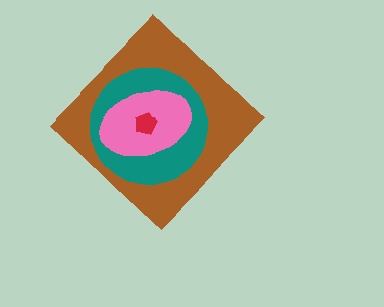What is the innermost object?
The red pentagon.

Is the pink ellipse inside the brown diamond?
Yes.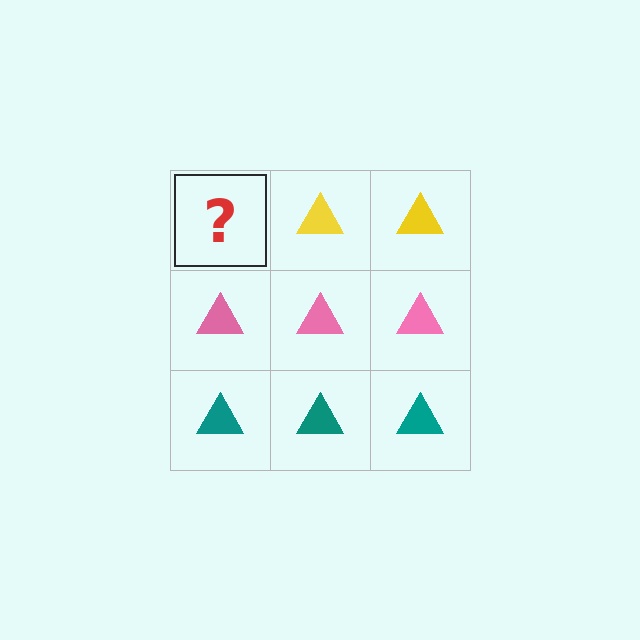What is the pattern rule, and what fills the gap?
The rule is that each row has a consistent color. The gap should be filled with a yellow triangle.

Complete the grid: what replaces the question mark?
The question mark should be replaced with a yellow triangle.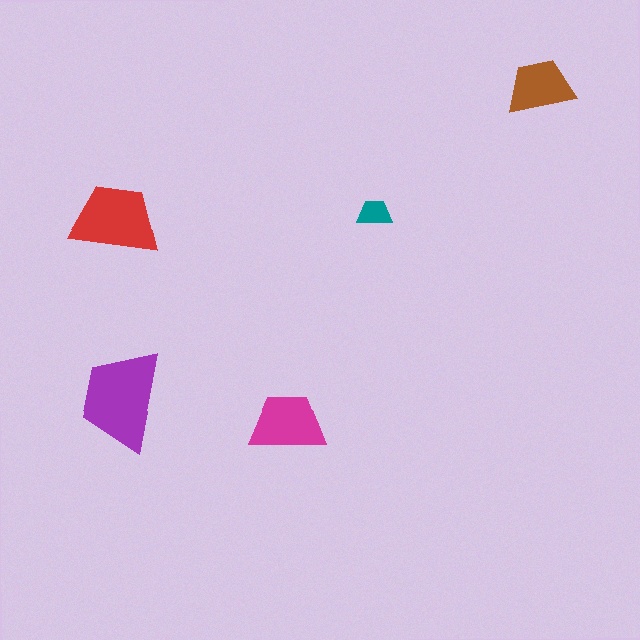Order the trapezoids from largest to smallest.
the purple one, the red one, the magenta one, the brown one, the teal one.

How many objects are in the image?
There are 5 objects in the image.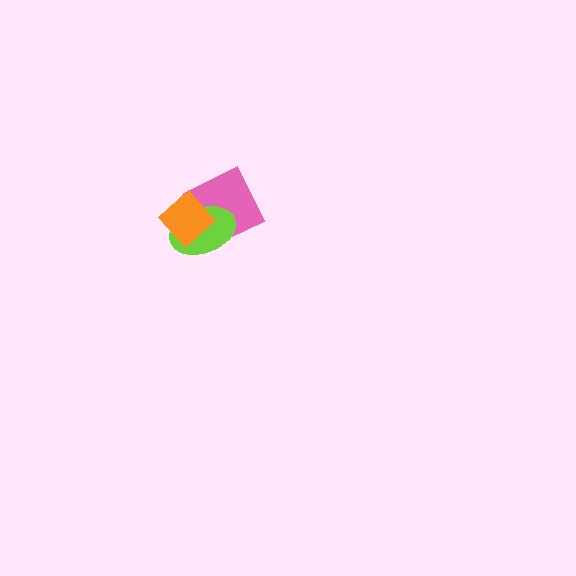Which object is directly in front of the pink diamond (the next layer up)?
The lime ellipse is directly in front of the pink diamond.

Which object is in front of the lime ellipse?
The orange diamond is in front of the lime ellipse.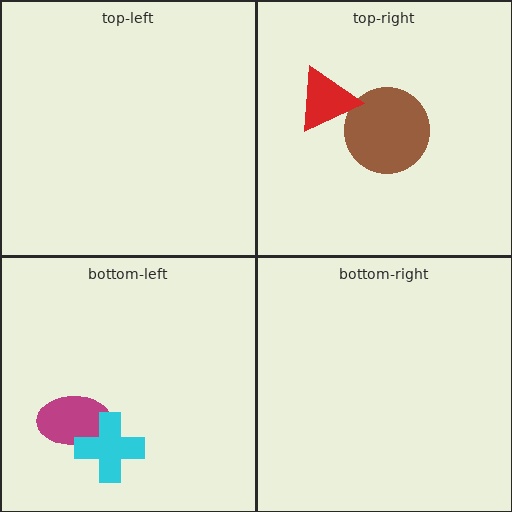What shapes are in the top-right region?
The brown circle, the red triangle.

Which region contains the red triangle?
The top-right region.